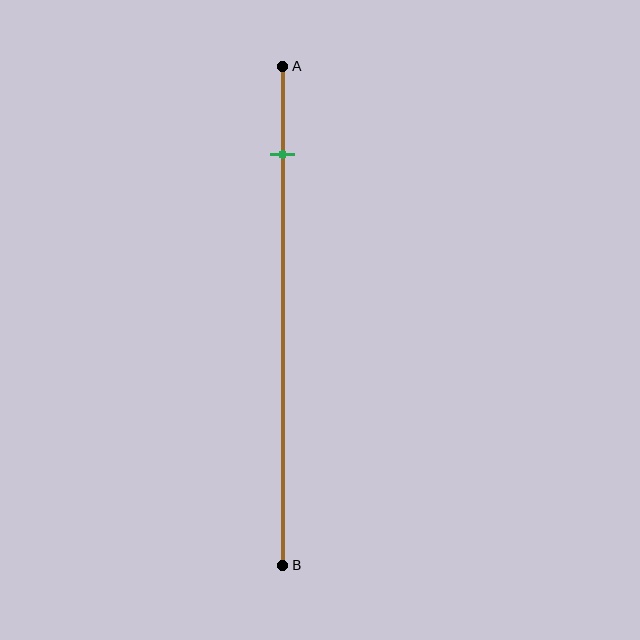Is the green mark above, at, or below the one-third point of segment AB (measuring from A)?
The green mark is above the one-third point of segment AB.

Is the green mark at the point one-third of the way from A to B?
No, the mark is at about 20% from A, not at the 33% one-third point.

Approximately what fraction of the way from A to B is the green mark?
The green mark is approximately 20% of the way from A to B.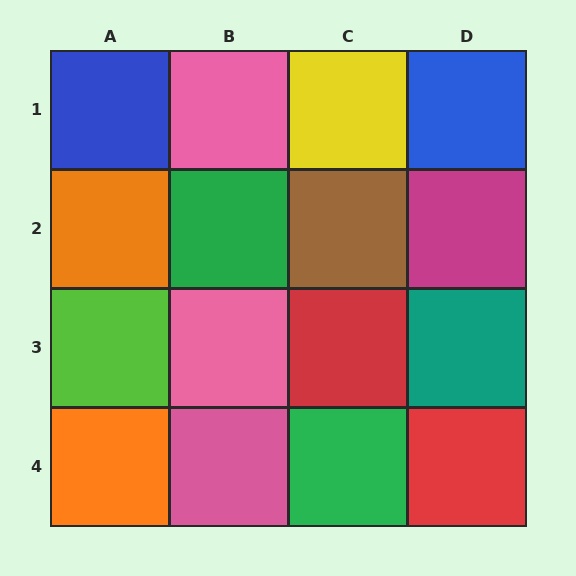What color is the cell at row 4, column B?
Pink.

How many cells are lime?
1 cell is lime.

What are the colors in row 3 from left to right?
Lime, pink, red, teal.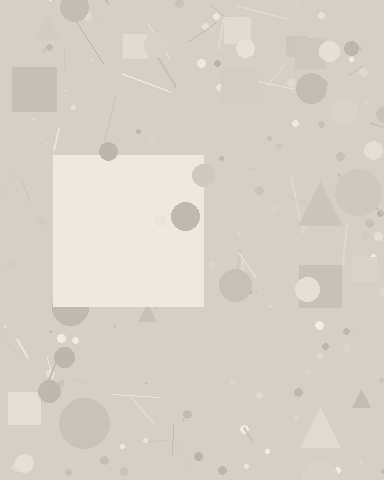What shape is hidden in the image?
A square is hidden in the image.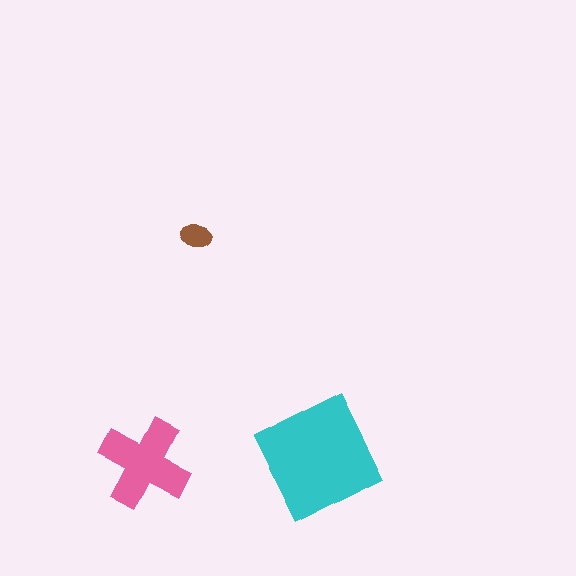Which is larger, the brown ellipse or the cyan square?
The cyan square.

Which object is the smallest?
The brown ellipse.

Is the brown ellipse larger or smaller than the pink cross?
Smaller.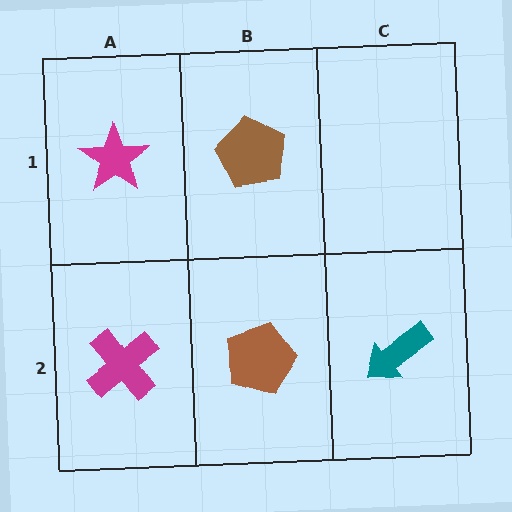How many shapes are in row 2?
3 shapes.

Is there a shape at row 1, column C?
No, that cell is empty.